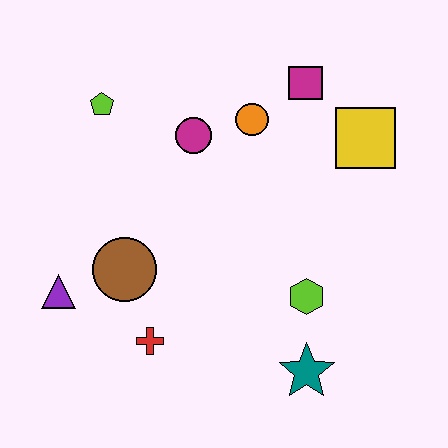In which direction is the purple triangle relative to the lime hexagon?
The purple triangle is to the left of the lime hexagon.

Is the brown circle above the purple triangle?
Yes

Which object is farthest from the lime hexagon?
The lime pentagon is farthest from the lime hexagon.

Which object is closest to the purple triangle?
The brown circle is closest to the purple triangle.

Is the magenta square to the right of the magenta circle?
Yes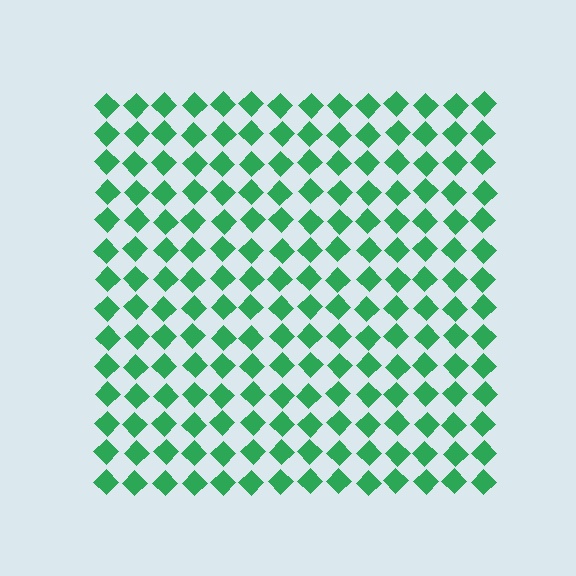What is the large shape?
The large shape is a square.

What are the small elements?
The small elements are diamonds.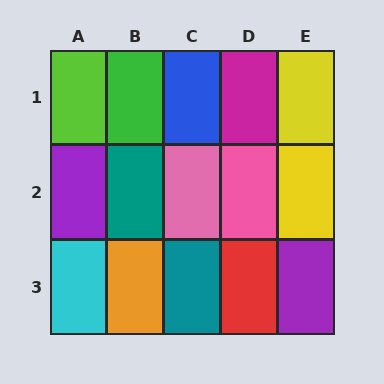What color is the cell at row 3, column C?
Teal.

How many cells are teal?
2 cells are teal.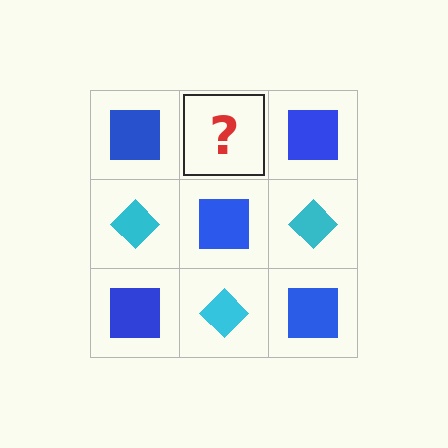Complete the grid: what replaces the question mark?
The question mark should be replaced with a cyan diamond.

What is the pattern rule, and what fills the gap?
The rule is that it alternates blue square and cyan diamond in a checkerboard pattern. The gap should be filled with a cyan diamond.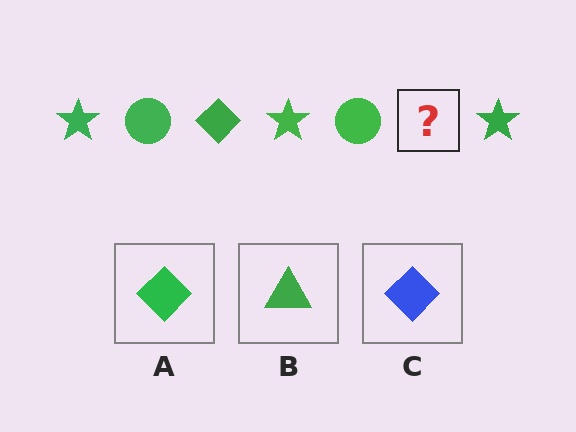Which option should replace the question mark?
Option A.